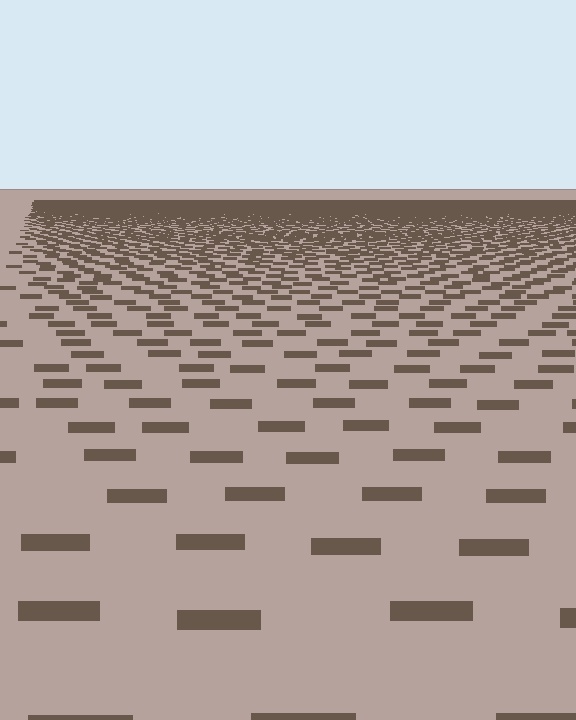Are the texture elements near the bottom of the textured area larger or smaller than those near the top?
Larger. Near the bottom, elements are closer to the viewer and appear at a bigger on-screen size.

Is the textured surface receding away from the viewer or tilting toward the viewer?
The surface is receding away from the viewer. Texture elements get smaller and denser toward the top.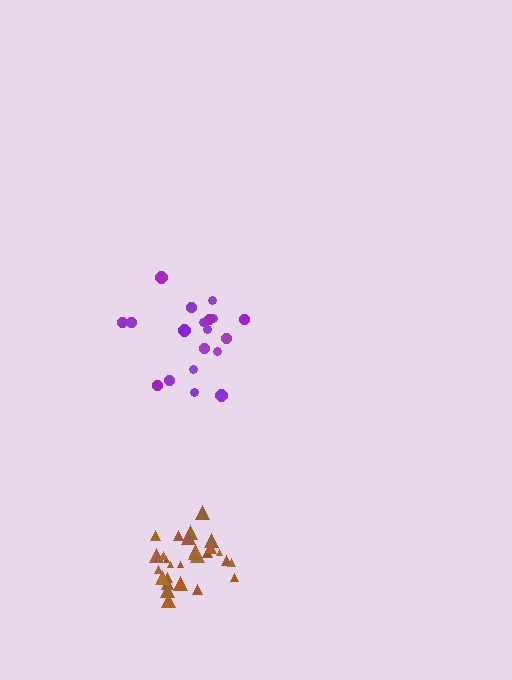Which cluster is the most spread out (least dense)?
Purple.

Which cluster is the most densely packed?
Brown.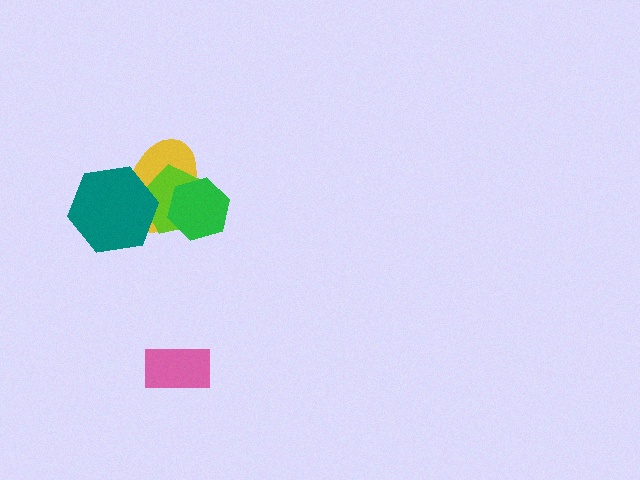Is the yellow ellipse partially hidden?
Yes, it is partially covered by another shape.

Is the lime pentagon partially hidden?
Yes, it is partially covered by another shape.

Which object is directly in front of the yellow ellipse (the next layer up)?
The lime pentagon is directly in front of the yellow ellipse.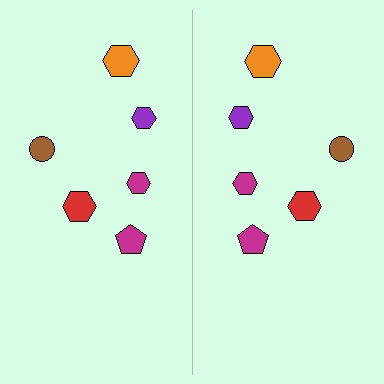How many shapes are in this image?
There are 12 shapes in this image.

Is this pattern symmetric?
Yes, this pattern has bilateral (reflection) symmetry.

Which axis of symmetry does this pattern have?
The pattern has a vertical axis of symmetry running through the center of the image.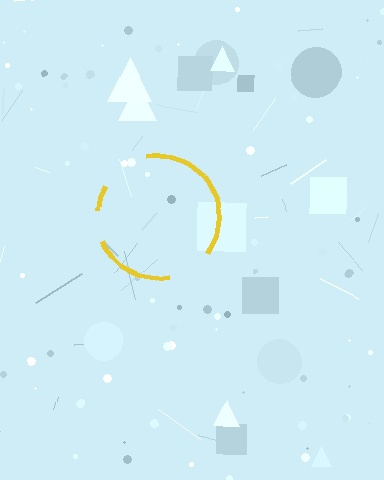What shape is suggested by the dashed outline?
The dashed outline suggests a circle.